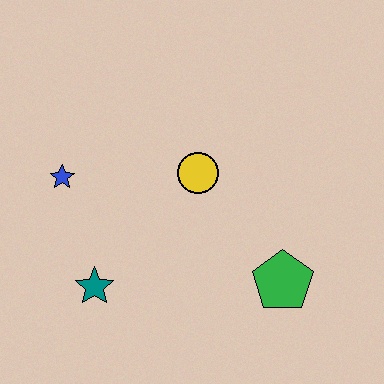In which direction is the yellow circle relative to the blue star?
The yellow circle is to the right of the blue star.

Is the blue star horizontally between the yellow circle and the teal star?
No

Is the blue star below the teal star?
No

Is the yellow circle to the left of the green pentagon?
Yes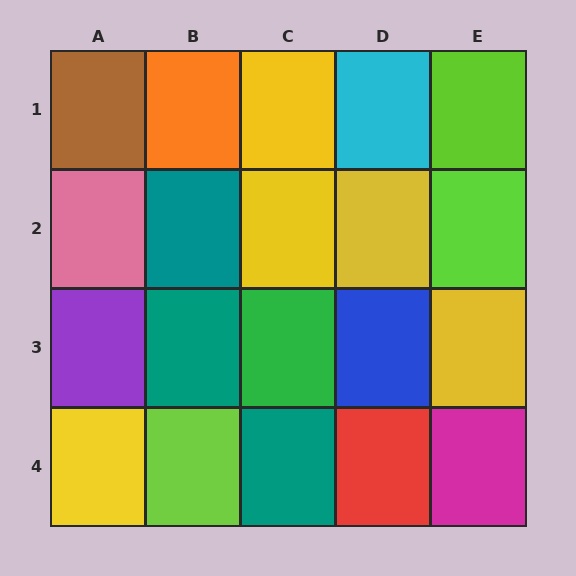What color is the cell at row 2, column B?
Teal.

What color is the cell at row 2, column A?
Pink.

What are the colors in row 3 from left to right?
Purple, teal, green, blue, yellow.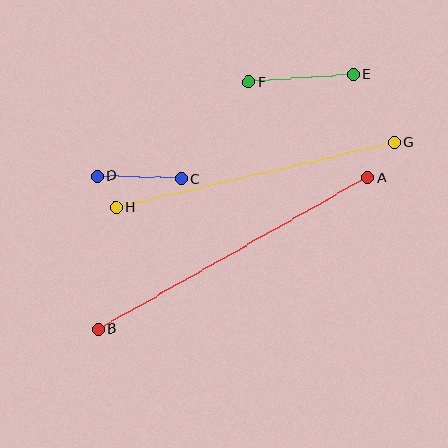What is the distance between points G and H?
The distance is approximately 286 pixels.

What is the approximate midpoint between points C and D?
The midpoint is at approximately (139, 177) pixels.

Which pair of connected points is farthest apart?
Points A and B are farthest apart.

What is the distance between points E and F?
The distance is approximately 105 pixels.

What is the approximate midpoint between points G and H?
The midpoint is at approximately (255, 175) pixels.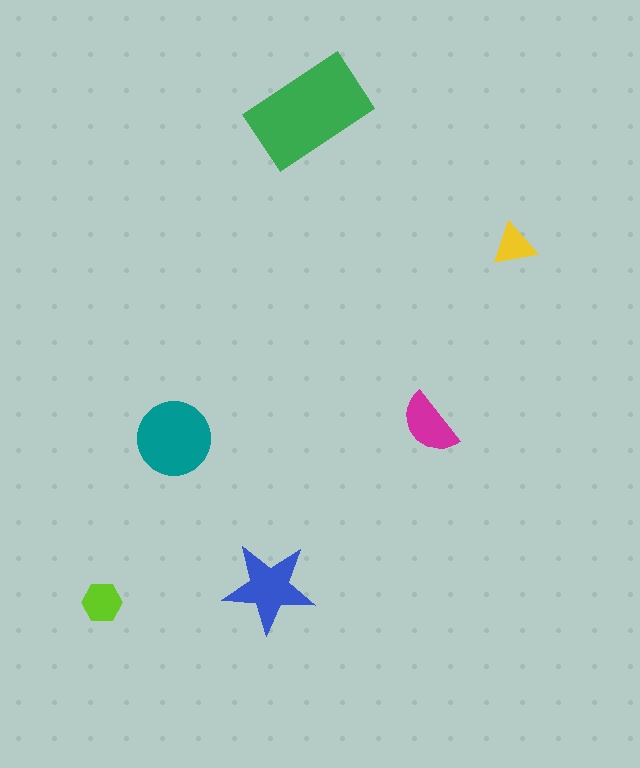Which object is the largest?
The green rectangle.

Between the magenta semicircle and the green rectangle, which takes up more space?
The green rectangle.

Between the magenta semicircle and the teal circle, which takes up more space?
The teal circle.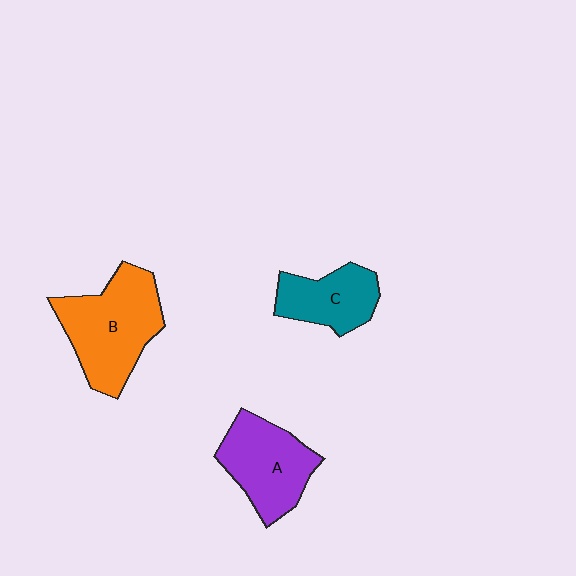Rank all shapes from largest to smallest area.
From largest to smallest: B (orange), A (purple), C (teal).